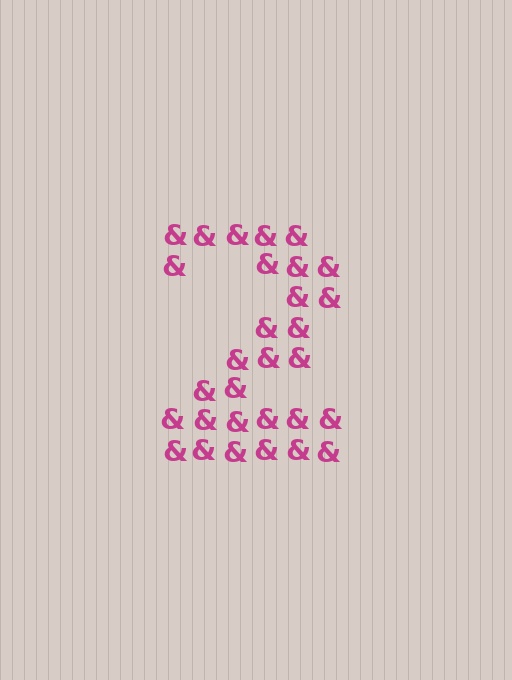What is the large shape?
The large shape is the digit 2.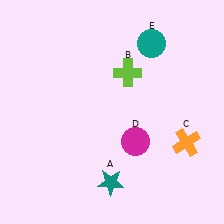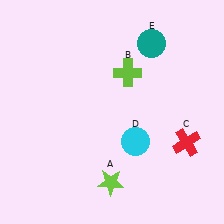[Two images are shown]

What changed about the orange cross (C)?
In Image 1, C is orange. In Image 2, it changed to red.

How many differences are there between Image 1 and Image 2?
There are 3 differences between the two images.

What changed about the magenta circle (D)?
In Image 1, D is magenta. In Image 2, it changed to cyan.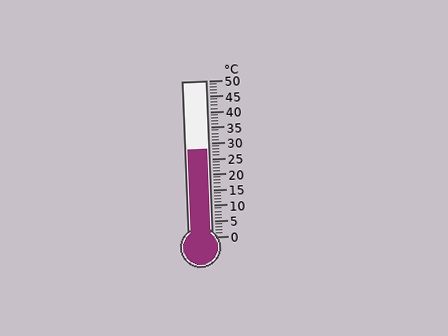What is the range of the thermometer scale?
The thermometer scale ranges from 0°C to 50°C.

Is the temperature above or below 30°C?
The temperature is below 30°C.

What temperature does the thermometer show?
The thermometer shows approximately 28°C.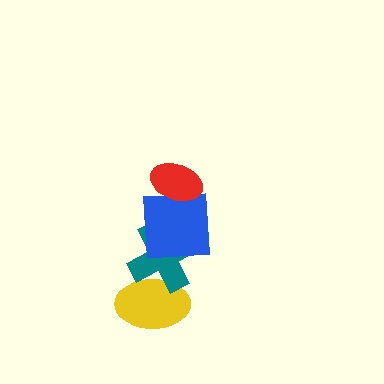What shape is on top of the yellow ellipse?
The teal cross is on top of the yellow ellipse.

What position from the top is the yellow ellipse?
The yellow ellipse is 4th from the top.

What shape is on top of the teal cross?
The blue square is on top of the teal cross.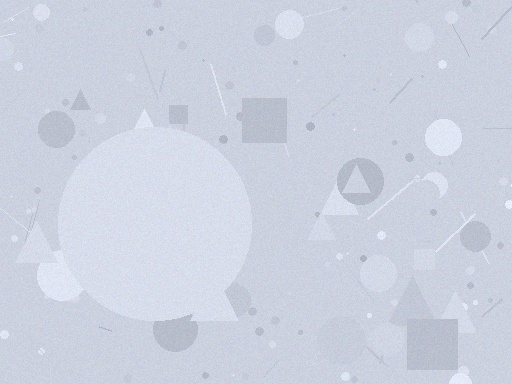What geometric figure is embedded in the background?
A circle is embedded in the background.